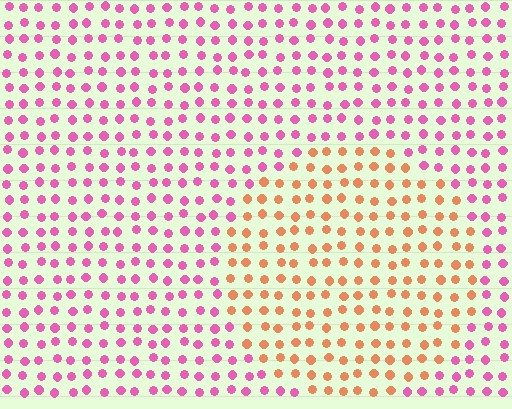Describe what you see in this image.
The image is filled with small pink elements in a uniform arrangement. A circle-shaped region is visible where the elements are tinted to a slightly different hue, forming a subtle color boundary.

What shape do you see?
I see a circle.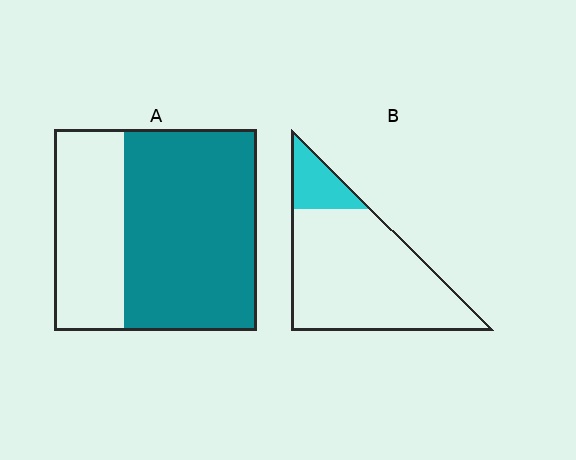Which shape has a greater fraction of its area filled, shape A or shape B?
Shape A.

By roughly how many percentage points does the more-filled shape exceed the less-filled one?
By roughly 50 percentage points (A over B).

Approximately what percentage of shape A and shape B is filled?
A is approximately 65% and B is approximately 15%.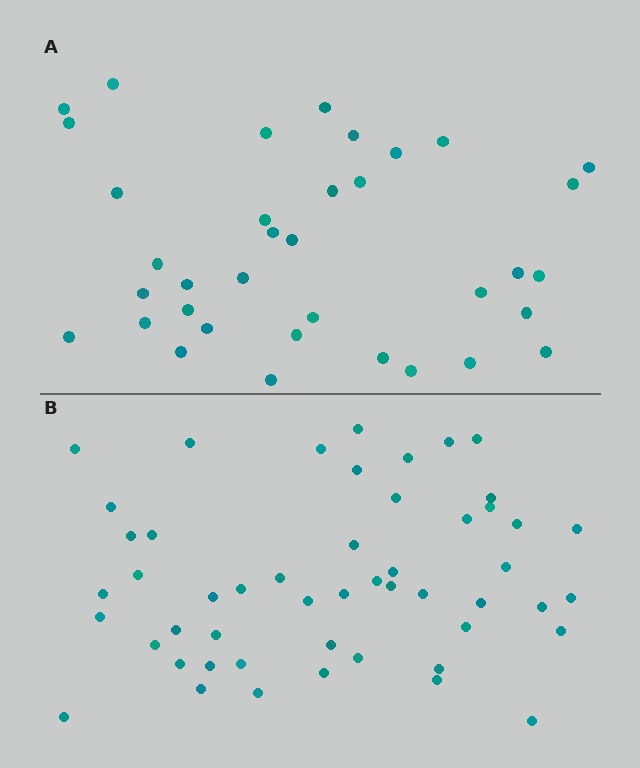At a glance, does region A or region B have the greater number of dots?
Region B (the bottom region) has more dots.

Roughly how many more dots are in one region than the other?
Region B has approximately 15 more dots than region A.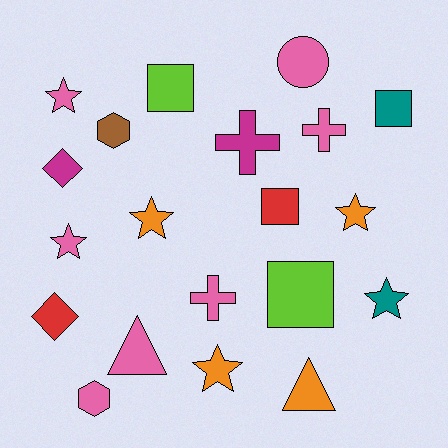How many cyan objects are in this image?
There are no cyan objects.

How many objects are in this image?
There are 20 objects.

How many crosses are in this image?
There are 3 crosses.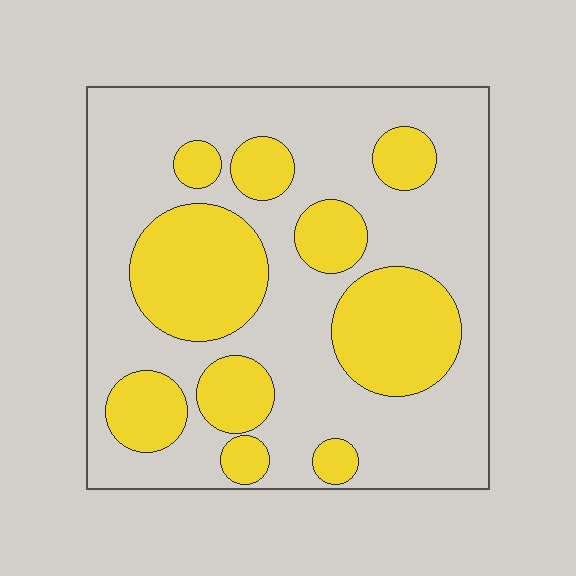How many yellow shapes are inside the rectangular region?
10.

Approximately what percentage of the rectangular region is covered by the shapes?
Approximately 35%.